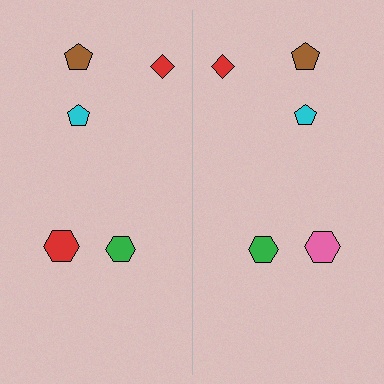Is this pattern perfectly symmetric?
No, the pattern is not perfectly symmetric. The pink hexagon on the right side breaks the symmetry — its mirror counterpart is red.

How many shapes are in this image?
There are 10 shapes in this image.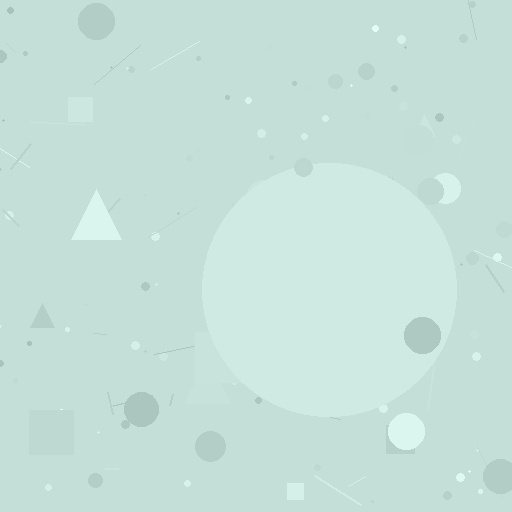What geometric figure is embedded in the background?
A circle is embedded in the background.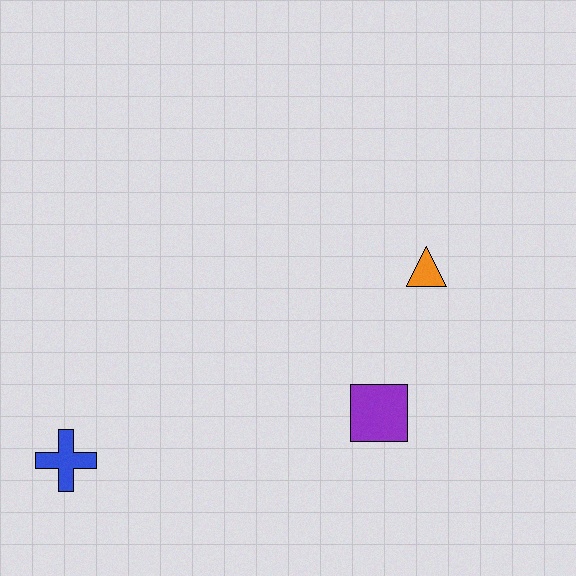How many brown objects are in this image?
There are no brown objects.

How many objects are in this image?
There are 3 objects.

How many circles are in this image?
There are no circles.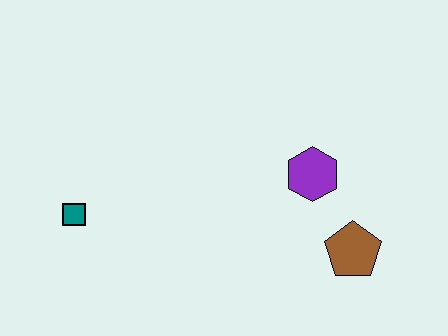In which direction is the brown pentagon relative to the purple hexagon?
The brown pentagon is below the purple hexagon.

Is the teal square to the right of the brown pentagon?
No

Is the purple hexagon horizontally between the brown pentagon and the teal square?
Yes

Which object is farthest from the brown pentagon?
The teal square is farthest from the brown pentagon.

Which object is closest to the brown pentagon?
The purple hexagon is closest to the brown pentagon.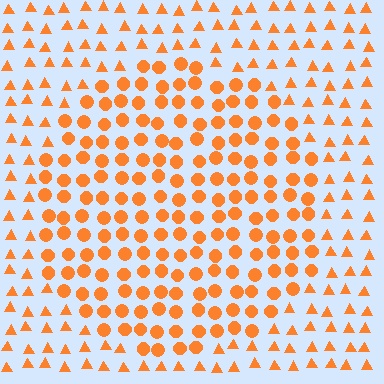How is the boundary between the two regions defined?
The boundary is defined by a change in element shape: circles inside vs. triangles outside. All elements share the same color and spacing.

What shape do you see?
I see a circle.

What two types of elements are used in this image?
The image uses circles inside the circle region and triangles outside it.